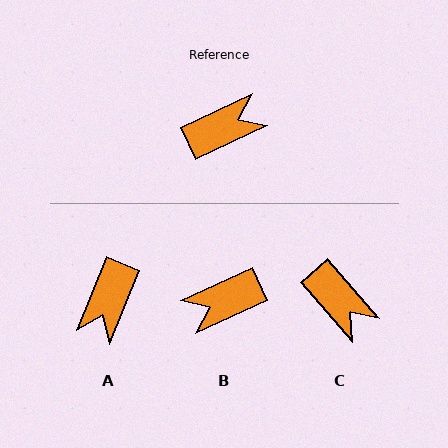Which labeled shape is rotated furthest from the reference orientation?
B, about 179 degrees away.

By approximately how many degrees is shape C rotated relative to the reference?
Approximately 75 degrees clockwise.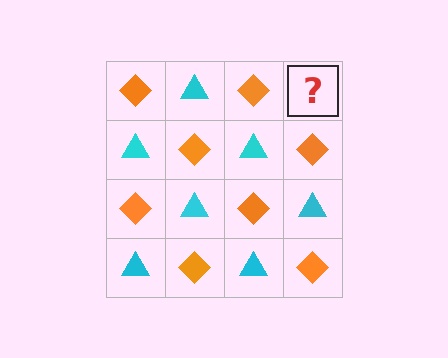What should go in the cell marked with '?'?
The missing cell should contain a cyan triangle.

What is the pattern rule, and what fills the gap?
The rule is that it alternates orange diamond and cyan triangle in a checkerboard pattern. The gap should be filled with a cyan triangle.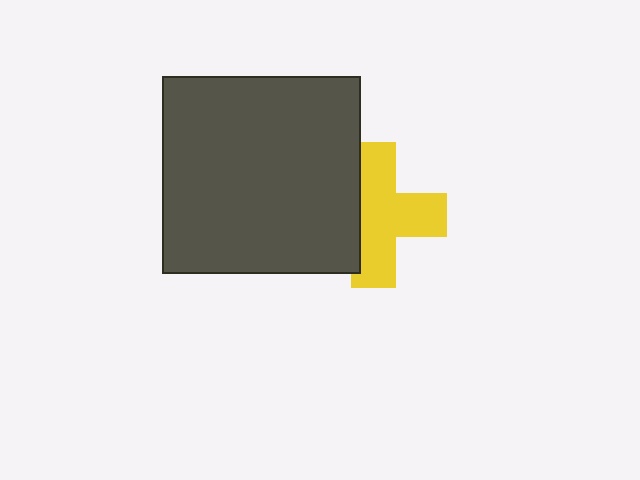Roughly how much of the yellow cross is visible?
Most of it is visible (roughly 67%).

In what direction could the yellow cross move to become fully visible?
The yellow cross could move right. That would shift it out from behind the dark gray square entirely.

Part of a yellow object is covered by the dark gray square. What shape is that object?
It is a cross.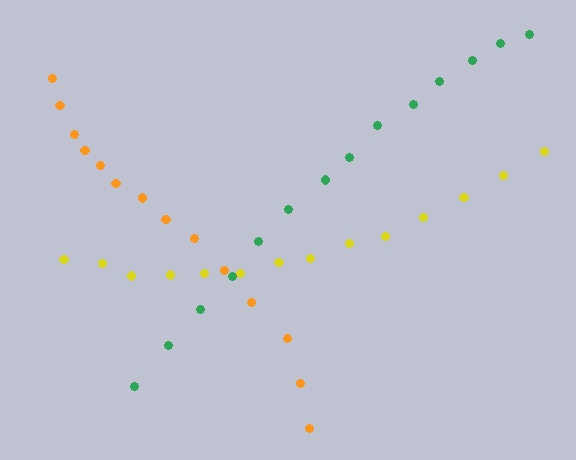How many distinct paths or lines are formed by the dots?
There are 3 distinct paths.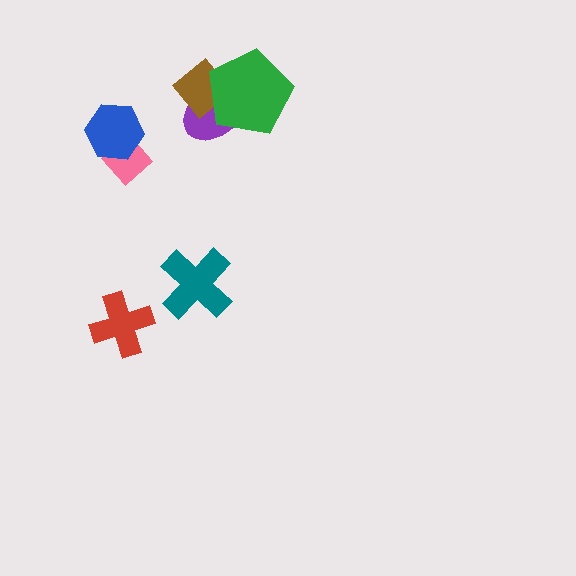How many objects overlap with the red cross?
0 objects overlap with the red cross.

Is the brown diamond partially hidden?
Yes, it is partially covered by another shape.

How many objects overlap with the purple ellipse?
2 objects overlap with the purple ellipse.